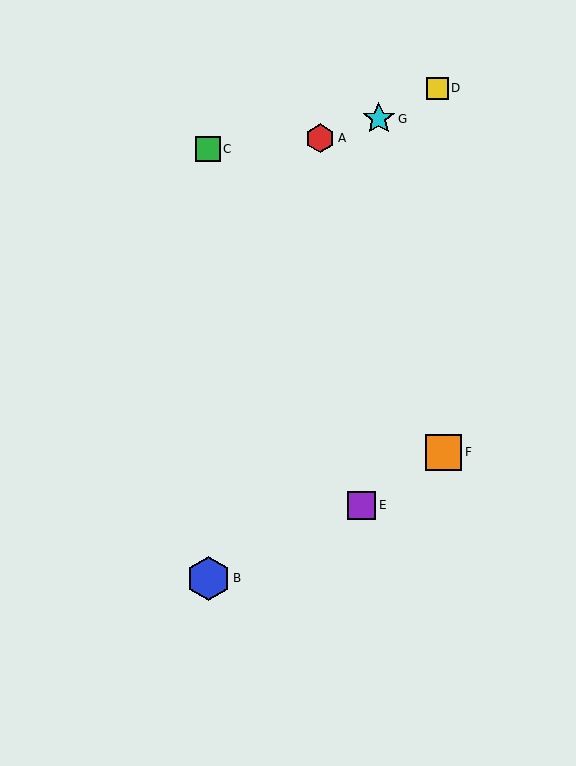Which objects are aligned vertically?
Objects B, C are aligned vertically.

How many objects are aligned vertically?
2 objects (B, C) are aligned vertically.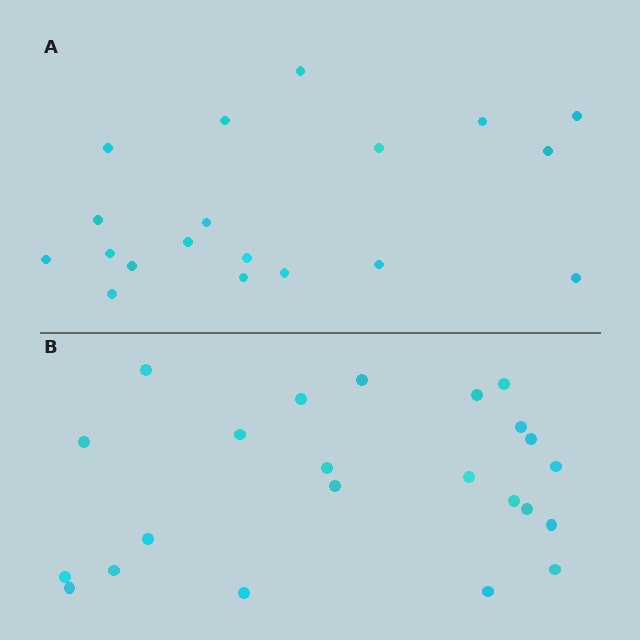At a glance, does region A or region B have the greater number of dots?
Region B (the bottom region) has more dots.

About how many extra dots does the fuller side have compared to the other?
Region B has about 4 more dots than region A.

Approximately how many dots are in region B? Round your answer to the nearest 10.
About 20 dots. (The exact count is 23, which rounds to 20.)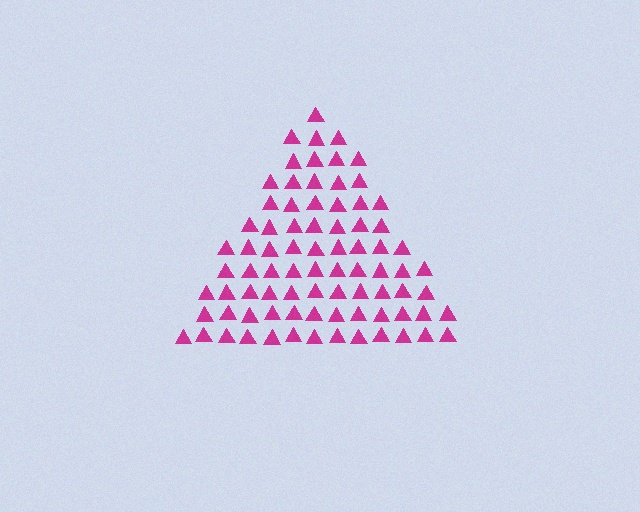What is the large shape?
The large shape is a triangle.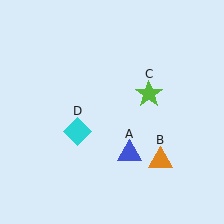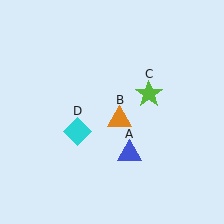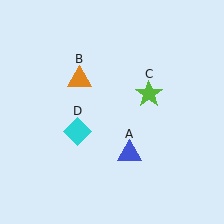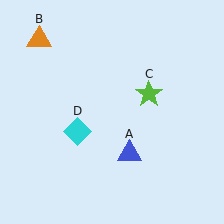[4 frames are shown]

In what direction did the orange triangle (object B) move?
The orange triangle (object B) moved up and to the left.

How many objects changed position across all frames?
1 object changed position: orange triangle (object B).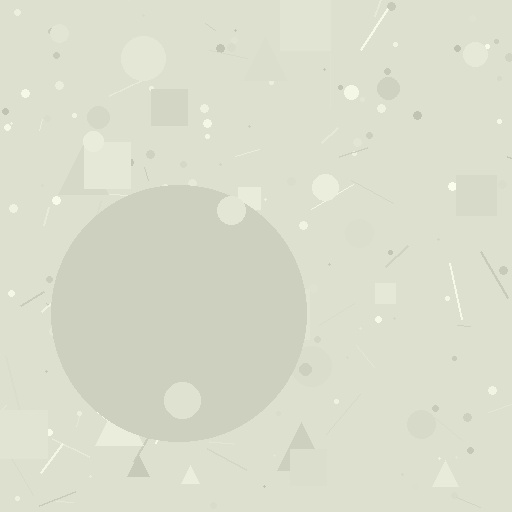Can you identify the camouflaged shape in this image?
The camouflaged shape is a circle.